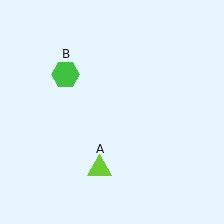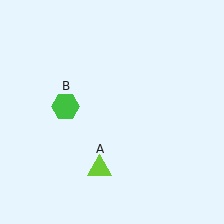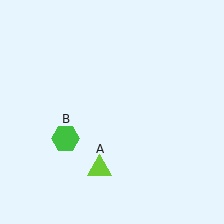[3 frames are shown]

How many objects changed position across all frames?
1 object changed position: green hexagon (object B).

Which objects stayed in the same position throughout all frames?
Lime triangle (object A) remained stationary.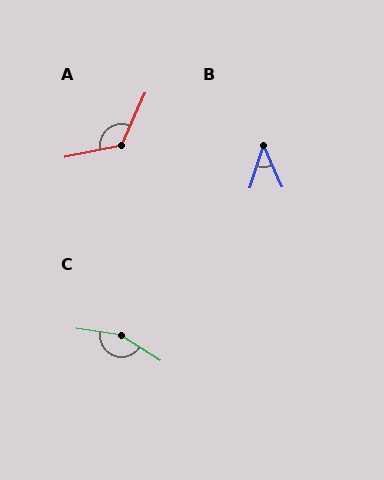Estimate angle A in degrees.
Approximately 125 degrees.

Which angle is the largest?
C, at approximately 156 degrees.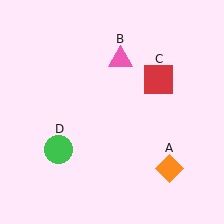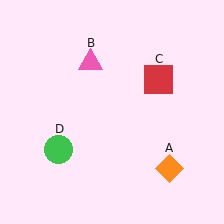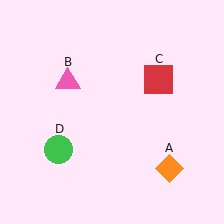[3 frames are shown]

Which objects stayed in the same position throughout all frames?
Orange diamond (object A) and red square (object C) and green circle (object D) remained stationary.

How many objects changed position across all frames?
1 object changed position: pink triangle (object B).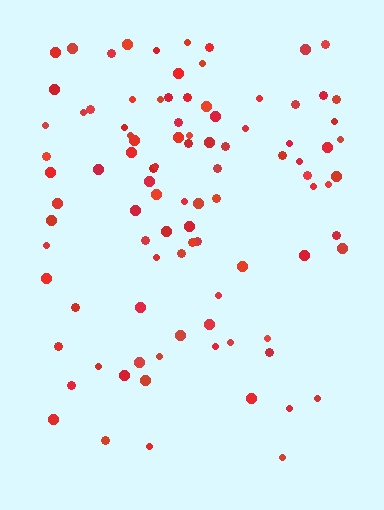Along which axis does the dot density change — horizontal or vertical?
Vertical.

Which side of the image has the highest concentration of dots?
The top.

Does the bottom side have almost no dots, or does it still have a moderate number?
Still a moderate number, just noticeably fewer than the top.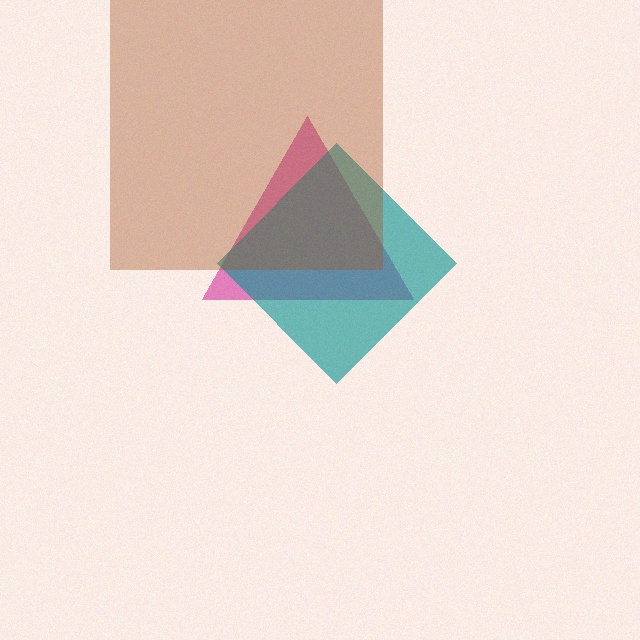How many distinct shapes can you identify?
There are 3 distinct shapes: a magenta triangle, a teal diamond, a brown square.